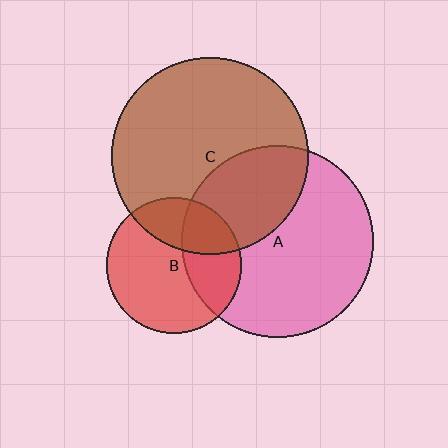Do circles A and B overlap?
Yes.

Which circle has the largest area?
Circle C (brown).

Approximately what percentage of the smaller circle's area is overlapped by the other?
Approximately 35%.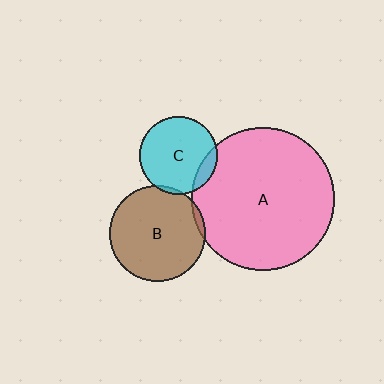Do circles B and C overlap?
Yes.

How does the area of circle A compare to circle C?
Approximately 3.4 times.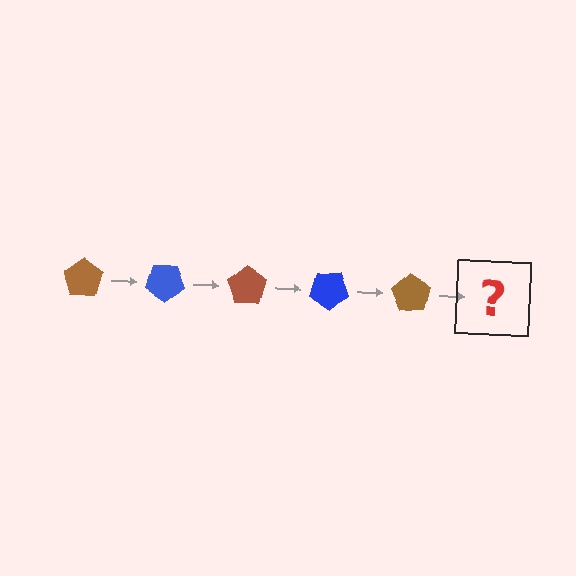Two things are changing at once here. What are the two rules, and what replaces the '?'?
The two rules are that it rotates 35 degrees each step and the color cycles through brown and blue. The '?' should be a blue pentagon, rotated 175 degrees from the start.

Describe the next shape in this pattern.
It should be a blue pentagon, rotated 175 degrees from the start.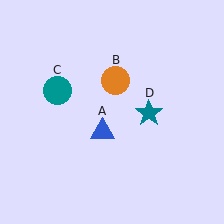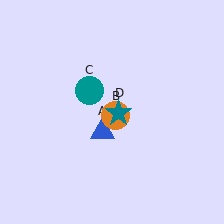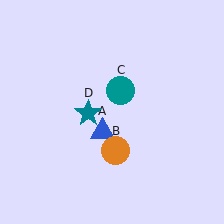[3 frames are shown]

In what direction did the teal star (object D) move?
The teal star (object D) moved left.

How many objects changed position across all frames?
3 objects changed position: orange circle (object B), teal circle (object C), teal star (object D).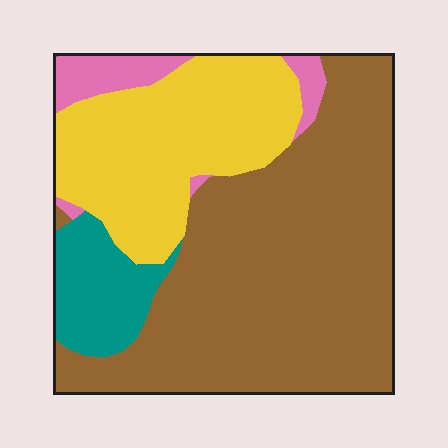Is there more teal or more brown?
Brown.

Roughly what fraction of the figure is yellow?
Yellow takes up about one quarter (1/4) of the figure.